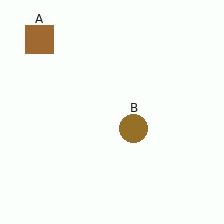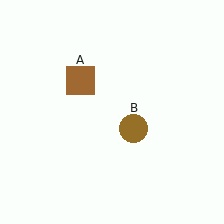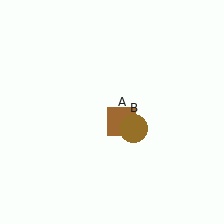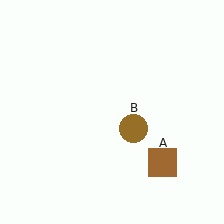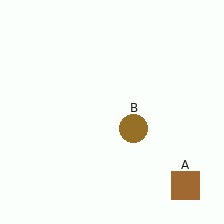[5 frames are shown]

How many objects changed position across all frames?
1 object changed position: brown square (object A).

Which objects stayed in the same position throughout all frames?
Brown circle (object B) remained stationary.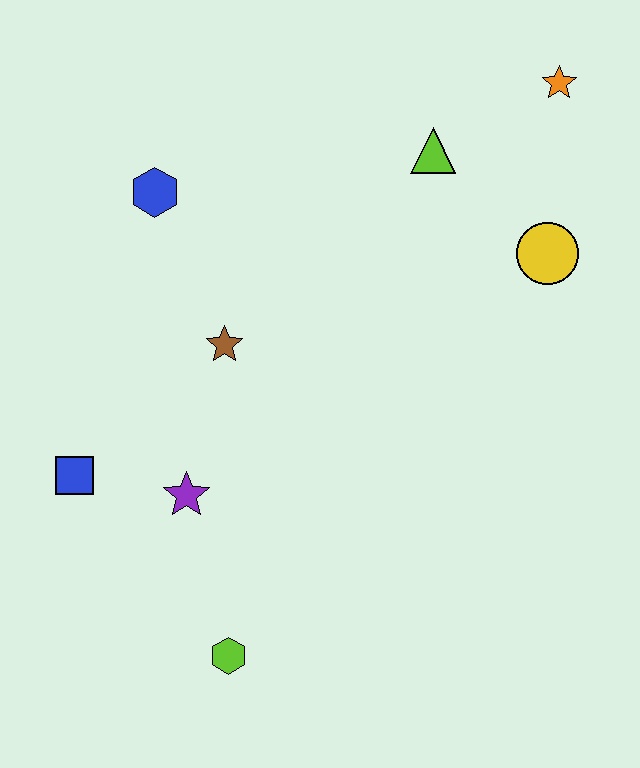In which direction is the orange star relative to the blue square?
The orange star is to the right of the blue square.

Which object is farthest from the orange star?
The lime hexagon is farthest from the orange star.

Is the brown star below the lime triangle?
Yes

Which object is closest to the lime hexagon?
The purple star is closest to the lime hexagon.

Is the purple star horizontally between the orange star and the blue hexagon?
Yes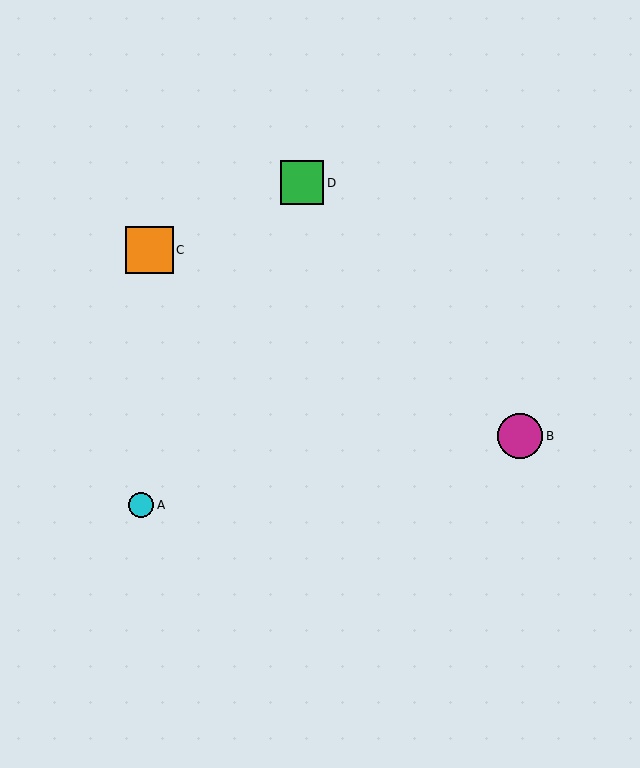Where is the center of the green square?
The center of the green square is at (302, 183).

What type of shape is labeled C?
Shape C is an orange square.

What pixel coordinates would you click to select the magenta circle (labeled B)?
Click at (520, 436) to select the magenta circle B.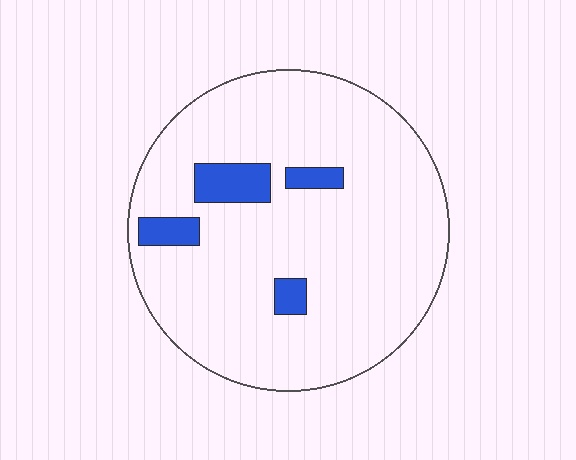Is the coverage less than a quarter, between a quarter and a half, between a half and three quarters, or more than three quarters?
Less than a quarter.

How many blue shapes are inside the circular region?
4.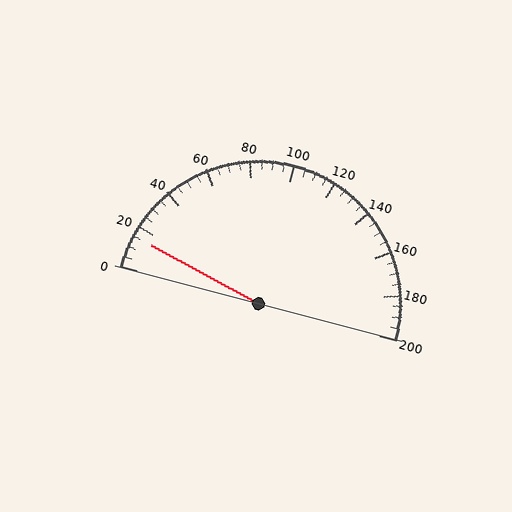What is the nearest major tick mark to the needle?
The nearest major tick mark is 20.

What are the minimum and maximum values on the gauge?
The gauge ranges from 0 to 200.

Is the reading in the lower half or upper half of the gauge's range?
The reading is in the lower half of the range (0 to 200).